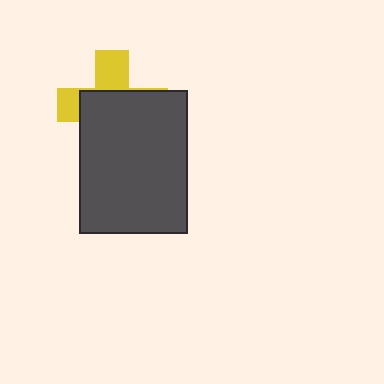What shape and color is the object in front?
The object in front is a dark gray rectangle.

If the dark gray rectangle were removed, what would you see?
You would see the complete yellow cross.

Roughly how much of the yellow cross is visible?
A small part of it is visible (roughly 35%).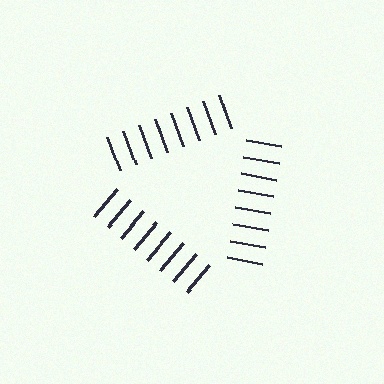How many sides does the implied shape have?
3 sides — the line-ends trace a triangle.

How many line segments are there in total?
24 — 8 along each of the 3 edges.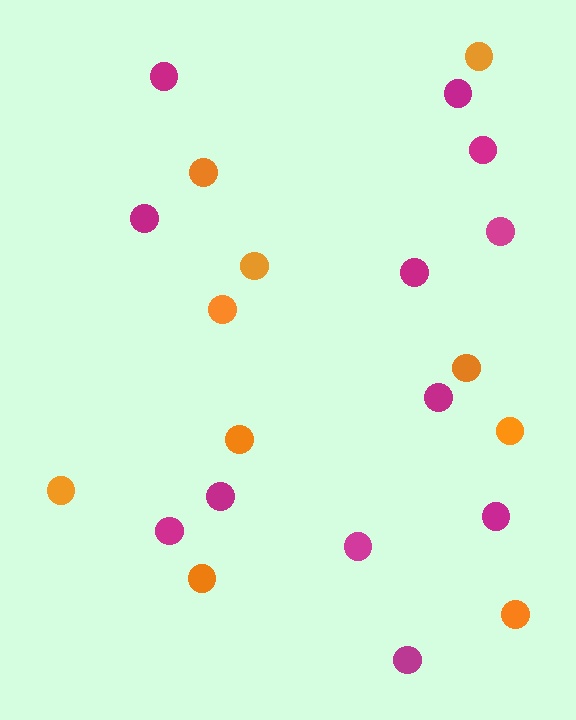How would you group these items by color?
There are 2 groups: one group of magenta circles (12) and one group of orange circles (10).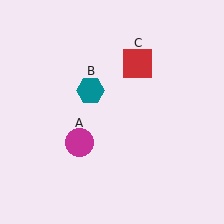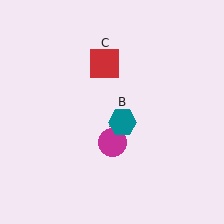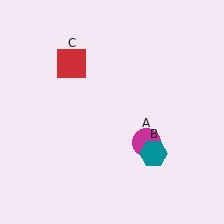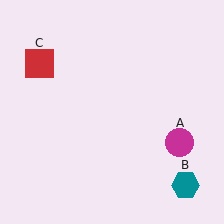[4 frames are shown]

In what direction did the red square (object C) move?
The red square (object C) moved left.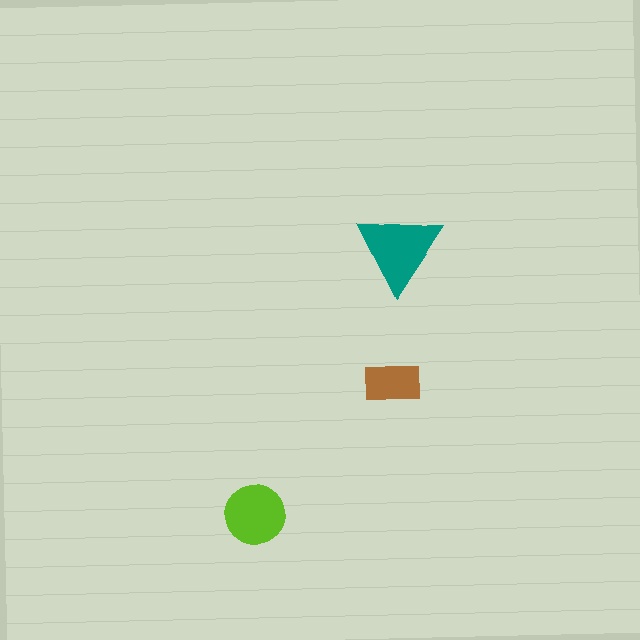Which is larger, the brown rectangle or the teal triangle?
The teal triangle.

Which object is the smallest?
The brown rectangle.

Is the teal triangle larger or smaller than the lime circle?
Larger.